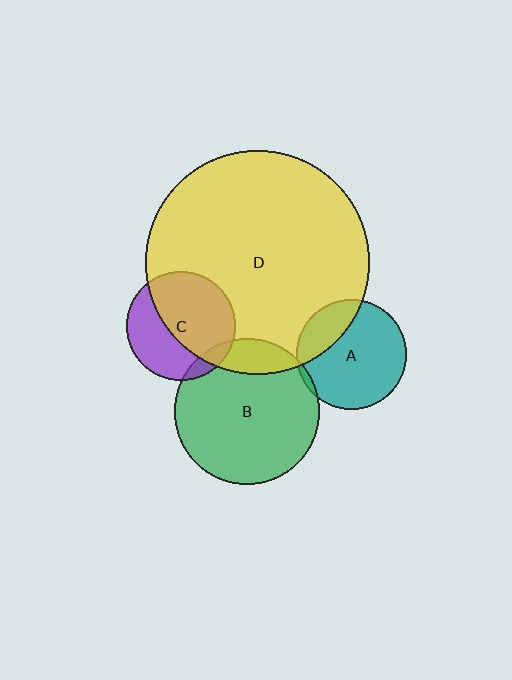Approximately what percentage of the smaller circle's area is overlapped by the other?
Approximately 10%.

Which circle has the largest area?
Circle D (yellow).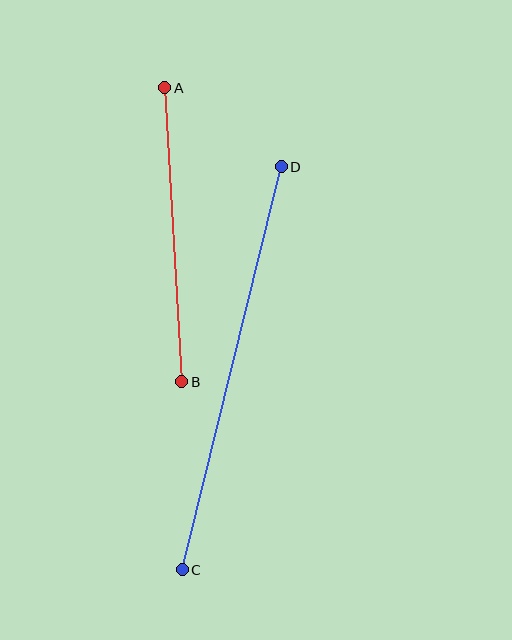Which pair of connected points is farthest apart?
Points C and D are farthest apart.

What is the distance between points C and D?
The distance is approximately 415 pixels.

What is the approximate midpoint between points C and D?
The midpoint is at approximately (232, 368) pixels.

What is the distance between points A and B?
The distance is approximately 294 pixels.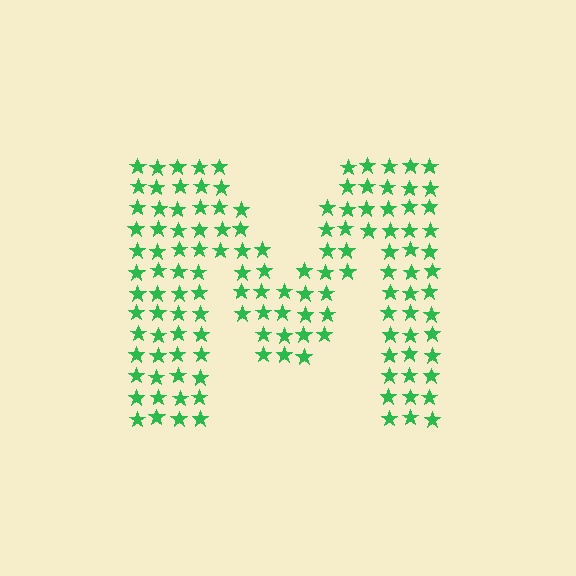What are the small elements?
The small elements are stars.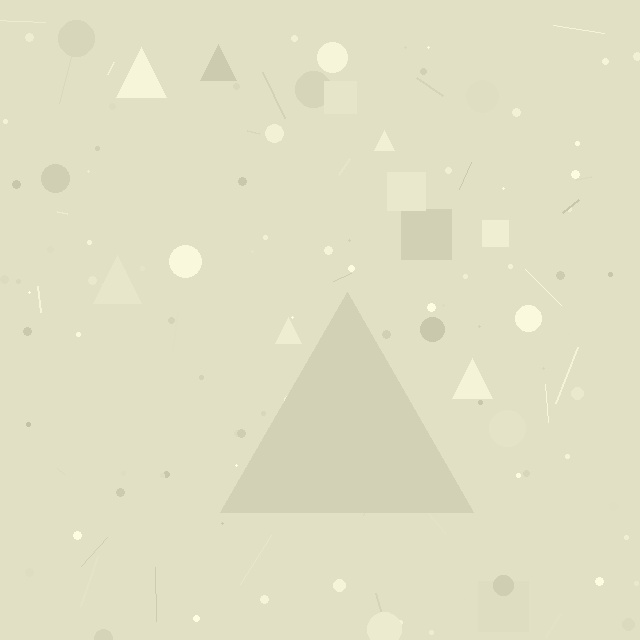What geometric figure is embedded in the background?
A triangle is embedded in the background.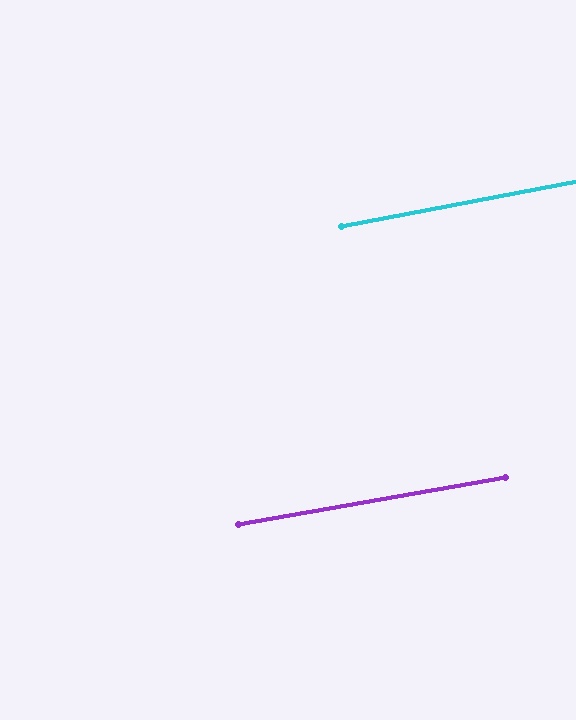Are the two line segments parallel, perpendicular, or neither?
Parallel — their directions differ by only 0.7°.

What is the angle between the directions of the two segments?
Approximately 1 degree.